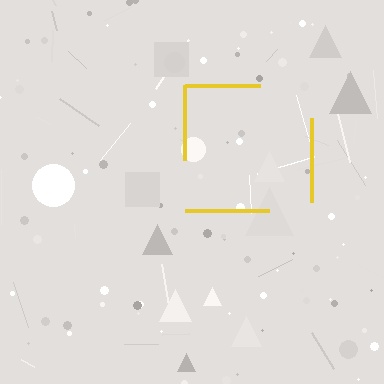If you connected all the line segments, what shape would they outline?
They would outline a square.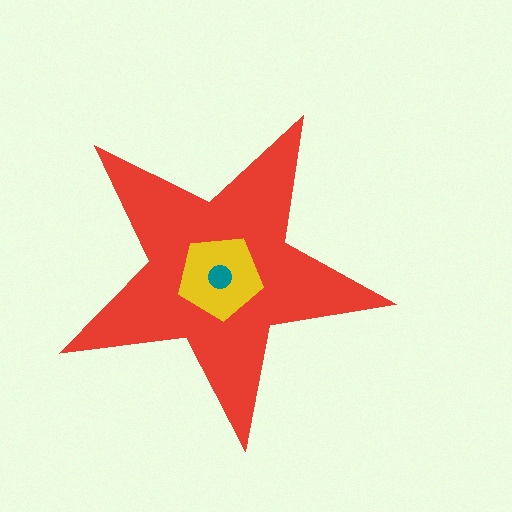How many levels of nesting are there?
3.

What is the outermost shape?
The red star.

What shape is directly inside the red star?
The yellow pentagon.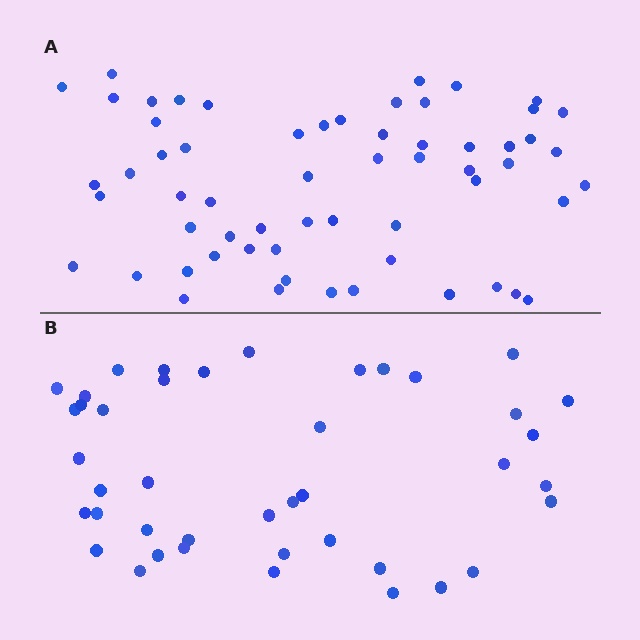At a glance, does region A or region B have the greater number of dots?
Region A (the top region) has more dots.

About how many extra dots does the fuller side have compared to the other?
Region A has approximately 20 more dots than region B.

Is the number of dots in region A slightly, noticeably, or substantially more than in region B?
Region A has noticeably more, but not dramatically so. The ratio is roughly 1.4 to 1.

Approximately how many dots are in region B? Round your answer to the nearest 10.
About 40 dots. (The exact count is 42, which rounds to 40.)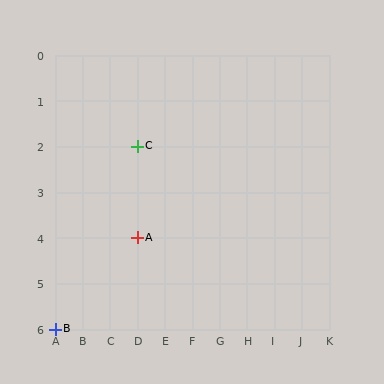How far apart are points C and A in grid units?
Points C and A are 2 rows apart.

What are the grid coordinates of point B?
Point B is at grid coordinates (A, 6).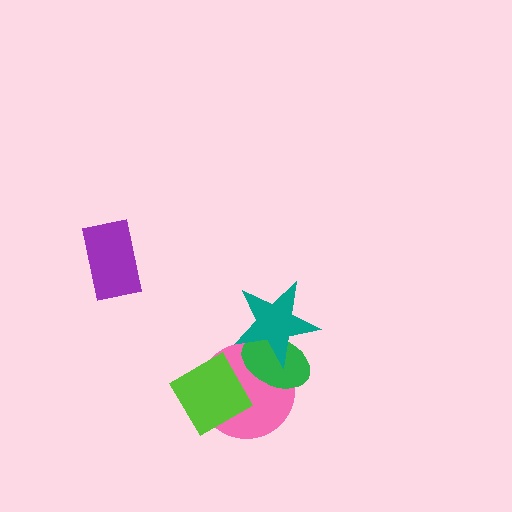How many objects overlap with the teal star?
2 objects overlap with the teal star.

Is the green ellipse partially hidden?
Yes, it is partially covered by another shape.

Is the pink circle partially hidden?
Yes, it is partially covered by another shape.